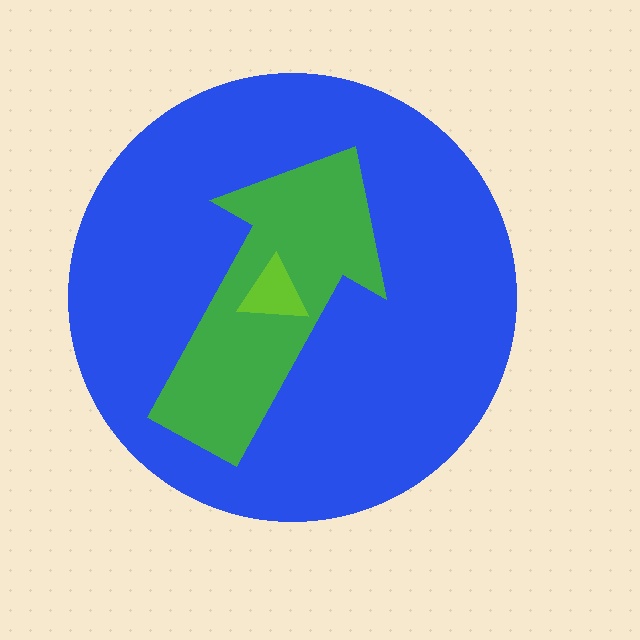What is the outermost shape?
The blue circle.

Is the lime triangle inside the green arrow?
Yes.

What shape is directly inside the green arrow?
The lime triangle.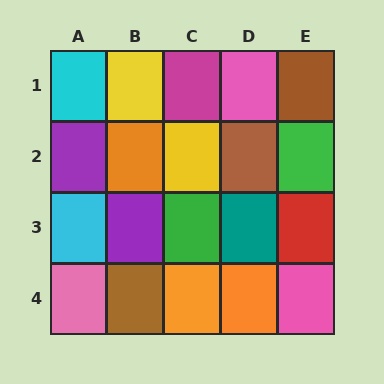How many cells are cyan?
2 cells are cyan.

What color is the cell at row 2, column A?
Purple.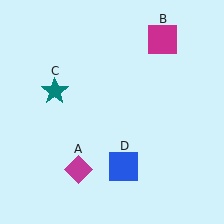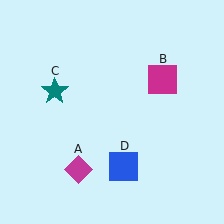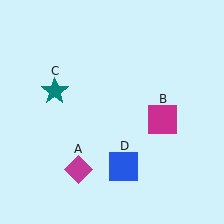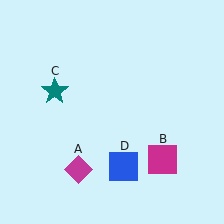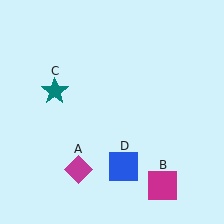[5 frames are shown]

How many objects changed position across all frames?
1 object changed position: magenta square (object B).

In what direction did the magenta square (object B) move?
The magenta square (object B) moved down.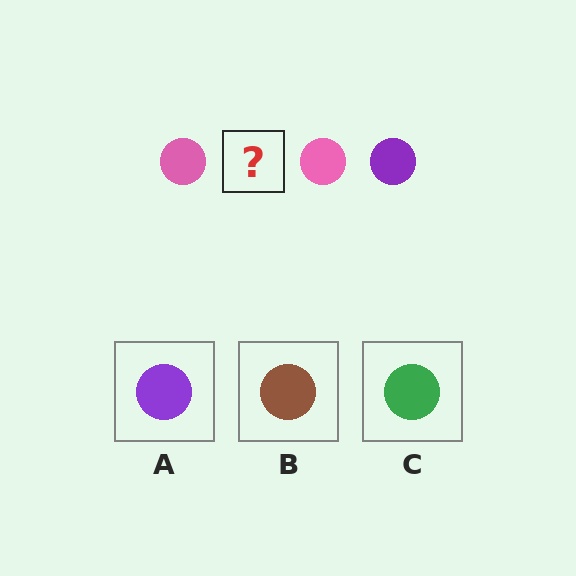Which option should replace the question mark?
Option A.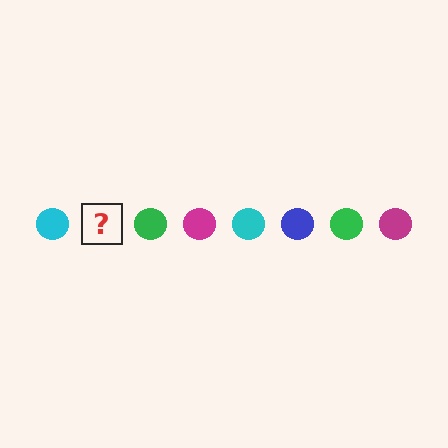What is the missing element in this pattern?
The missing element is a blue circle.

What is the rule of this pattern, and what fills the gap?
The rule is that the pattern cycles through cyan, blue, green, magenta circles. The gap should be filled with a blue circle.